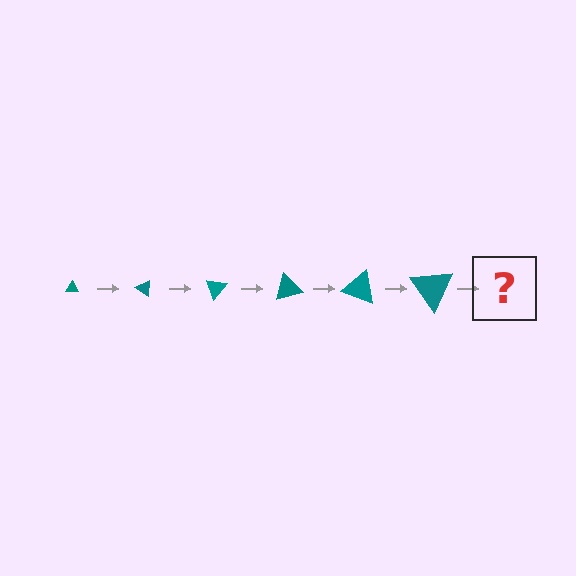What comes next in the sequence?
The next element should be a triangle, larger than the previous one and rotated 210 degrees from the start.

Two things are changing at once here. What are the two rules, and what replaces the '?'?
The two rules are that the triangle grows larger each step and it rotates 35 degrees each step. The '?' should be a triangle, larger than the previous one and rotated 210 degrees from the start.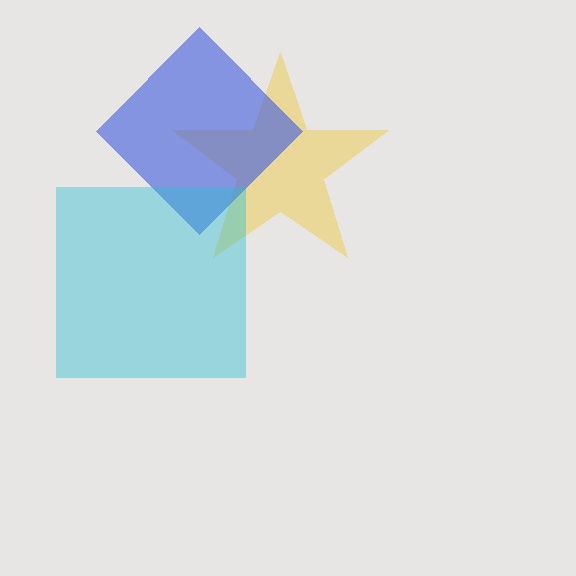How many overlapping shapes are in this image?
There are 3 overlapping shapes in the image.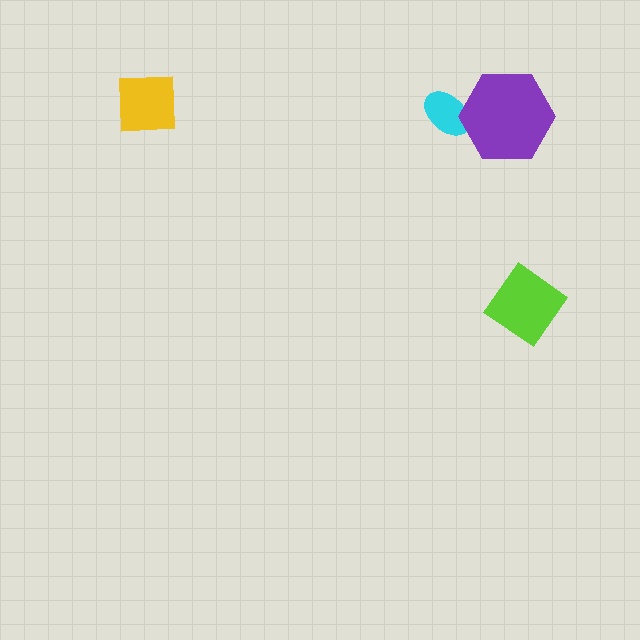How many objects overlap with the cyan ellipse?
1 object overlaps with the cyan ellipse.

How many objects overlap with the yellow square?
0 objects overlap with the yellow square.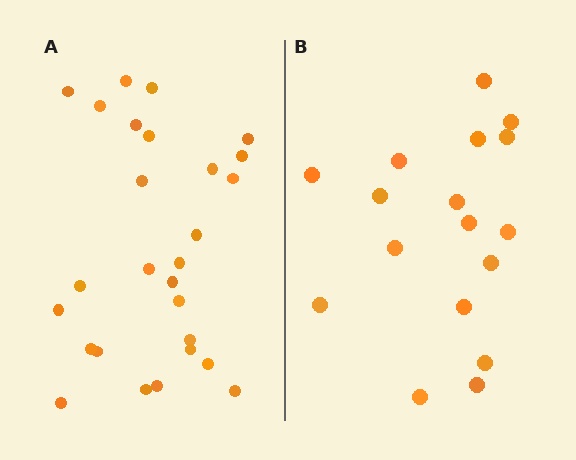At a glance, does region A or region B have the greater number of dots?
Region A (the left region) has more dots.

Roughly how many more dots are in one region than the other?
Region A has roughly 10 or so more dots than region B.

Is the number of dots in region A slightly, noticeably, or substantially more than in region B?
Region A has substantially more. The ratio is roughly 1.6 to 1.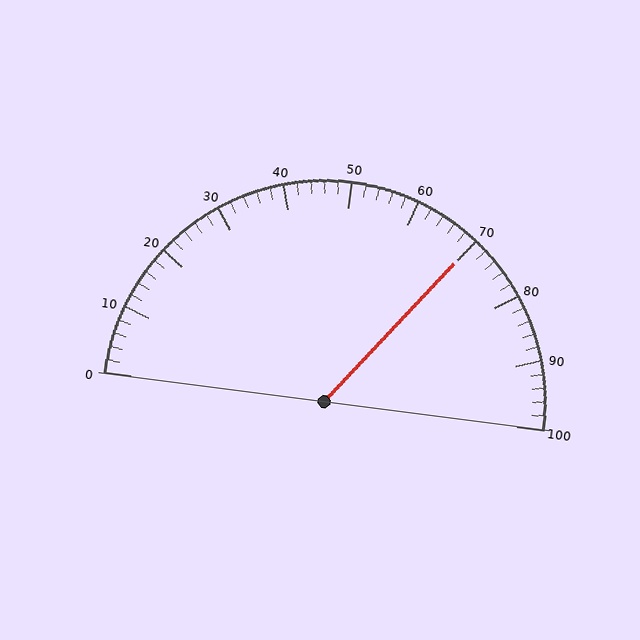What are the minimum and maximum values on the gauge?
The gauge ranges from 0 to 100.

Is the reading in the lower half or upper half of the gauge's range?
The reading is in the upper half of the range (0 to 100).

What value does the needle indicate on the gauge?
The needle indicates approximately 70.